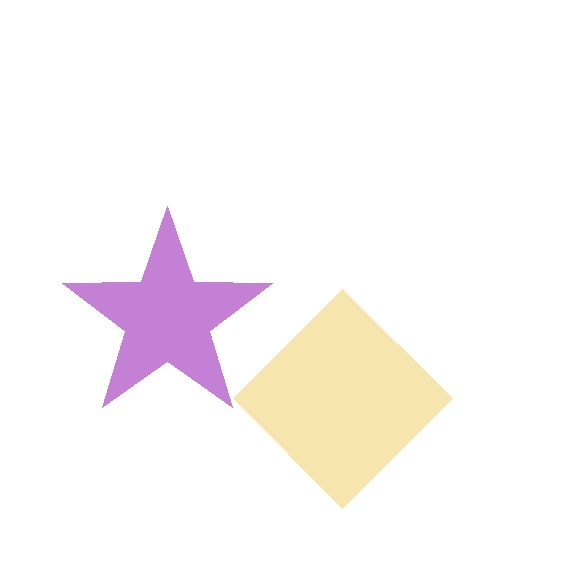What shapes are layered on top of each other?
The layered shapes are: a purple star, a yellow diamond.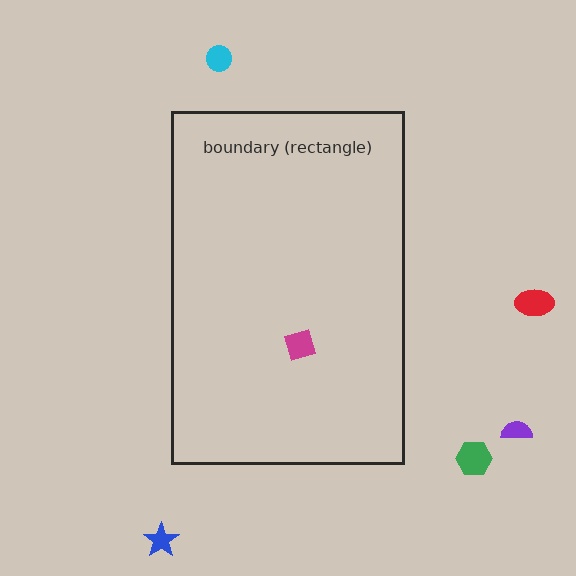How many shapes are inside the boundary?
1 inside, 5 outside.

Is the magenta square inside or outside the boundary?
Inside.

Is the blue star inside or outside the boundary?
Outside.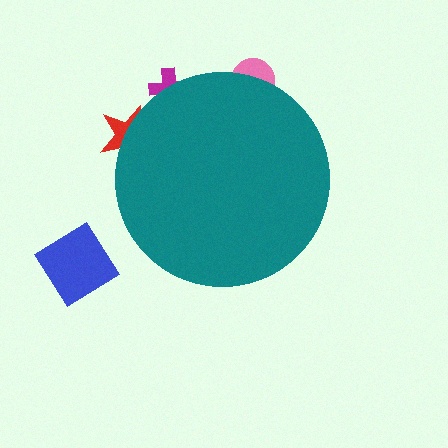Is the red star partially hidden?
Yes, the red star is partially hidden behind the teal circle.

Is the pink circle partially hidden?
Yes, the pink circle is partially hidden behind the teal circle.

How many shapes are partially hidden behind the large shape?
3 shapes are partially hidden.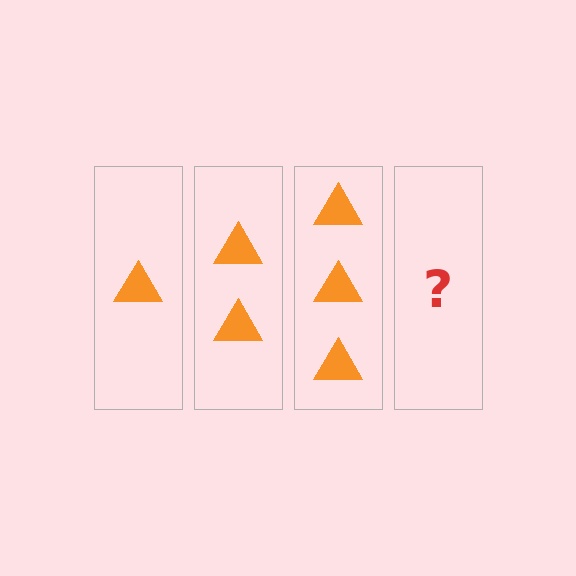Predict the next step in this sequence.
The next step is 4 triangles.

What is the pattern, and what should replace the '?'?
The pattern is that each step adds one more triangle. The '?' should be 4 triangles.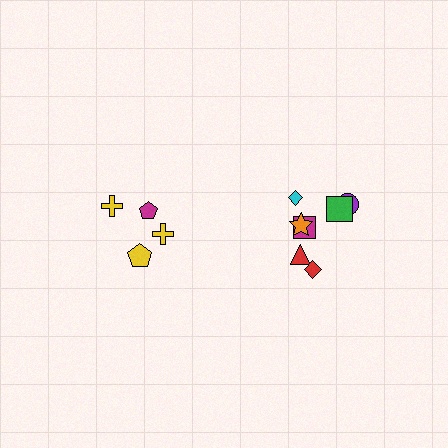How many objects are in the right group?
There are 7 objects.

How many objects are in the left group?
There are 4 objects.